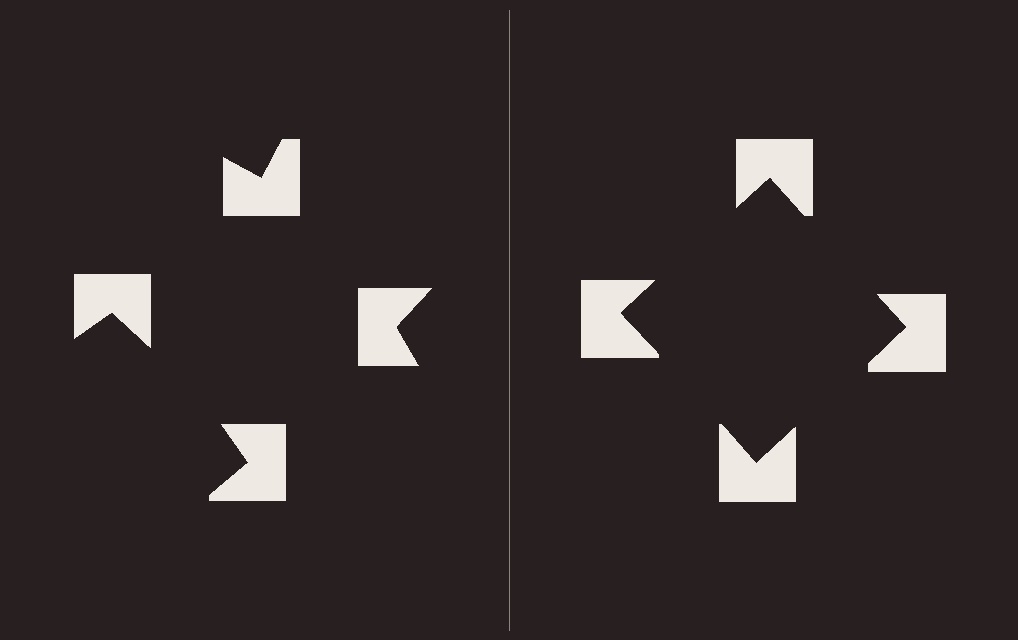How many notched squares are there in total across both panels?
8 — 4 on each side.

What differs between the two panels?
The notched squares are positioned identically on both sides; only the wedge orientations differ. On the right they align to a square; on the left they are misaligned.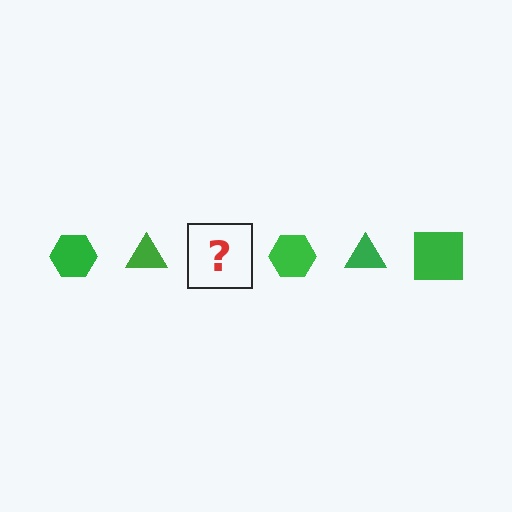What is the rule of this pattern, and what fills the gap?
The rule is that the pattern cycles through hexagon, triangle, square shapes in green. The gap should be filled with a green square.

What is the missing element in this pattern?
The missing element is a green square.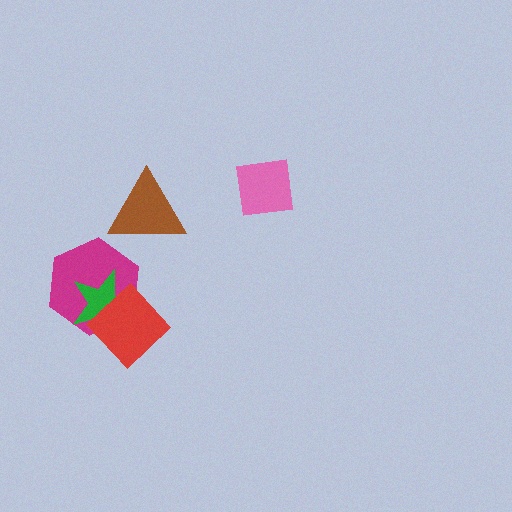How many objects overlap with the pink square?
0 objects overlap with the pink square.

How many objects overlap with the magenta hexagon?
2 objects overlap with the magenta hexagon.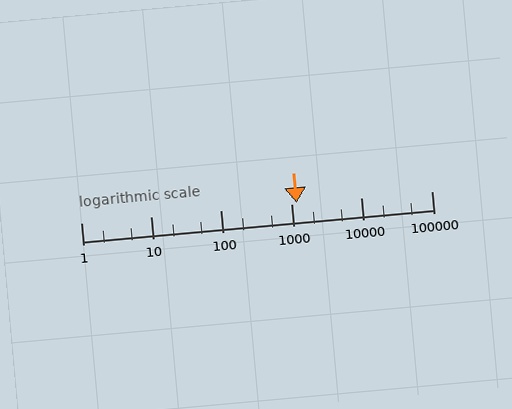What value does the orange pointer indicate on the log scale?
The pointer indicates approximately 1200.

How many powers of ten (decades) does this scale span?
The scale spans 5 decades, from 1 to 100000.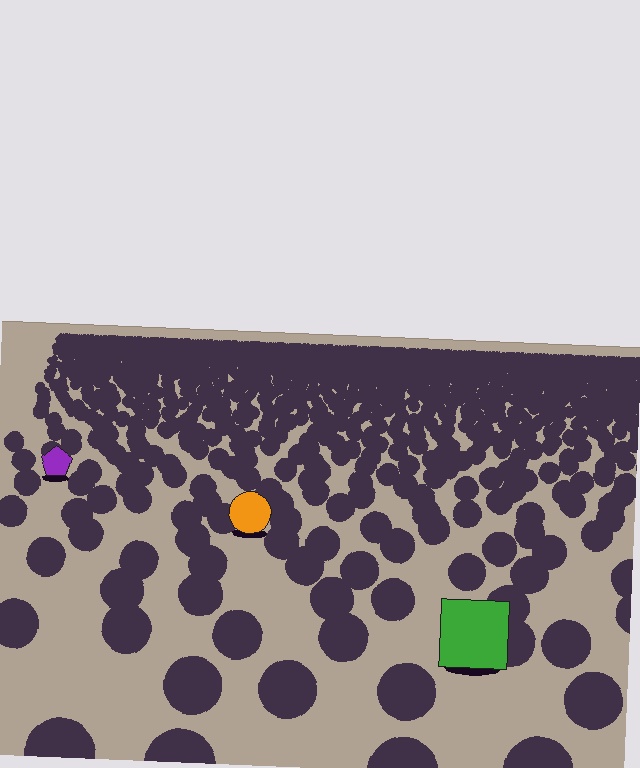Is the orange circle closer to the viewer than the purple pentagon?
Yes. The orange circle is closer — you can tell from the texture gradient: the ground texture is coarser near it.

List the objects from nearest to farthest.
From nearest to farthest: the green square, the orange circle, the purple pentagon.